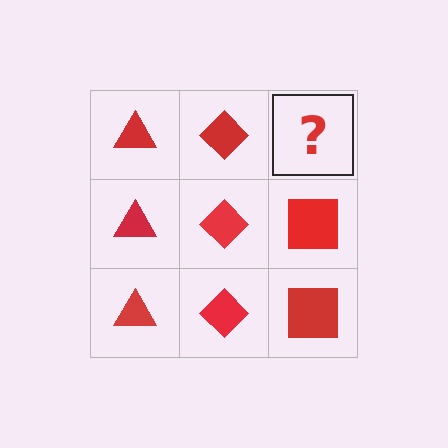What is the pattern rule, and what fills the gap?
The rule is that each column has a consistent shape. The gap should be filled with a red square.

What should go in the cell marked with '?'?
The missing cell should contain a red square.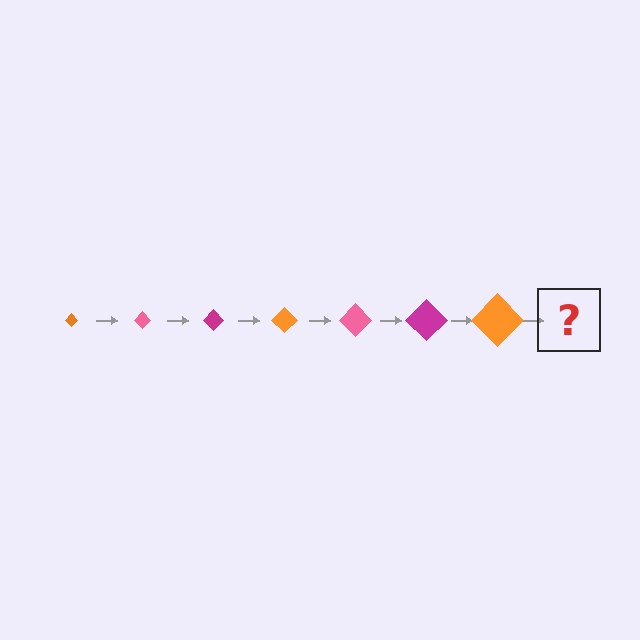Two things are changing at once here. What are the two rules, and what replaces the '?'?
The two rules are that the diamond grows larger each step and the color cycles through orange, pink, and magenta. The '?' should be a pink diamond, larger than the previous one.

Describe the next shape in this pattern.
It should be a pink diamond, larger than the previous one.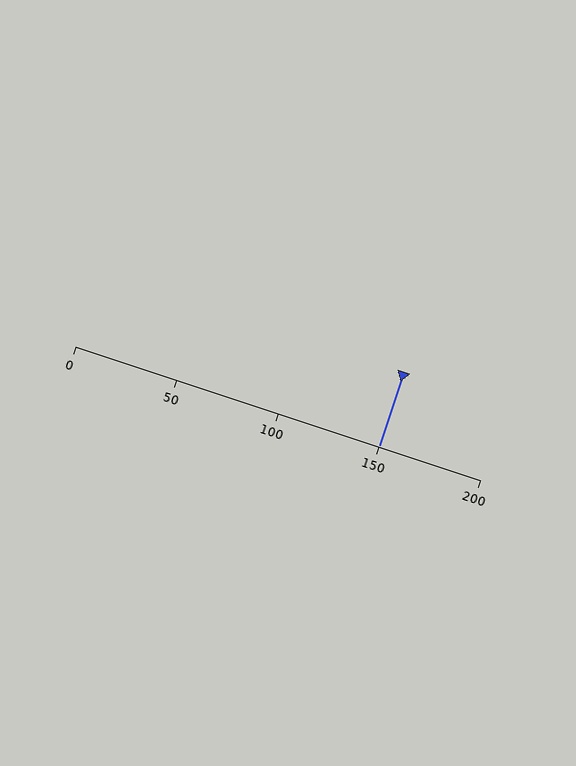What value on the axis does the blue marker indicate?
The marker indicates approximately 150.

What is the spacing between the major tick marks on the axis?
The major ticks are spaced 50 apart.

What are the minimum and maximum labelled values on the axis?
The axis runs from 0 to 200.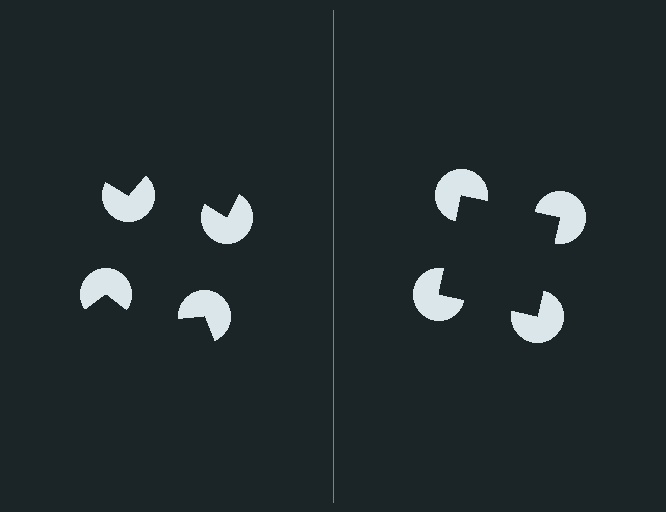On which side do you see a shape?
An illusory square appears on the right side. On the left side the wedge cuts are rotated, so no coherent shape forms.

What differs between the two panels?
The pac-man discs are positioned identically on both sides; only the wedge orientations differ. On the right they align to a square; on the left they are misaligned.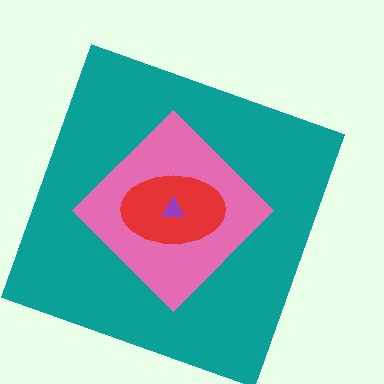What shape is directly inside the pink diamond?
The red ellipse.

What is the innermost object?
The purple triangle.